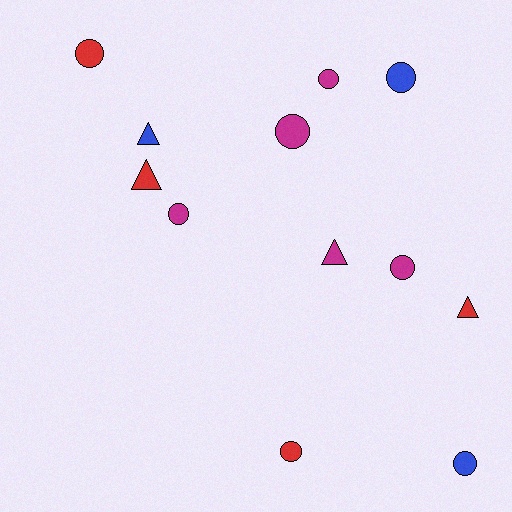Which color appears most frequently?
Magenta, with 5 objects.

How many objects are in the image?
There are 12 objects.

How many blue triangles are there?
There is 1 blue triangle.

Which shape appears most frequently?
Circle, with 8 objects.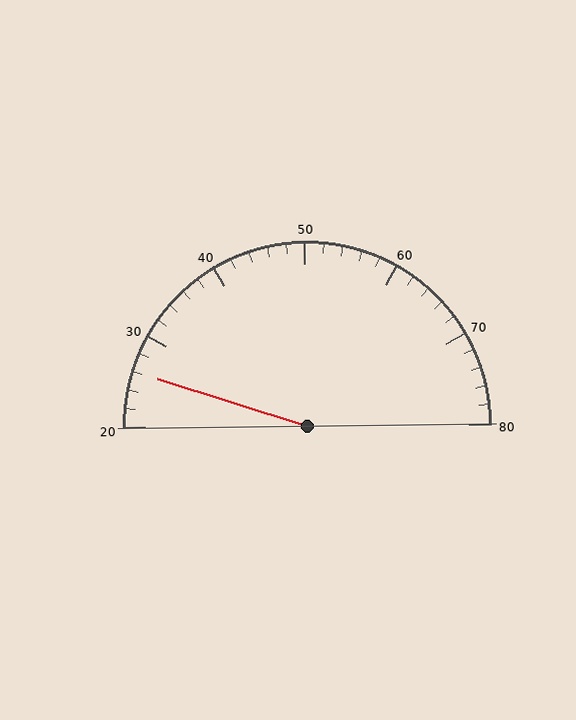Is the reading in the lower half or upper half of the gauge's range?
The reading is in the lower half of the range (20 to 80).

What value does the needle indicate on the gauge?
The needle indicates approximately 26.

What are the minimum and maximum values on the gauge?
The gauge ranges from 20 to 80.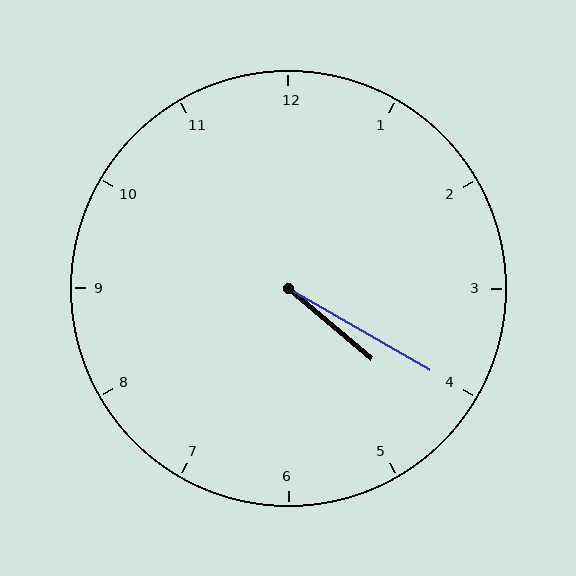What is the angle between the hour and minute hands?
Approximately 10 degrees.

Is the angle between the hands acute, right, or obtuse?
It is acute.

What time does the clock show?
4:20.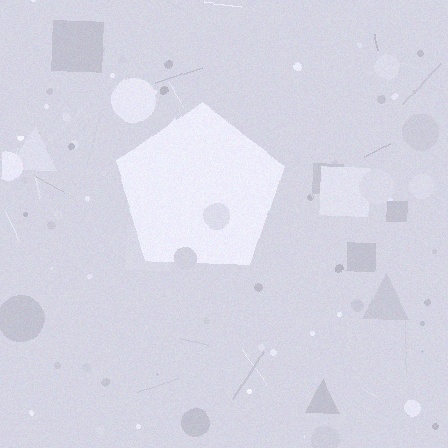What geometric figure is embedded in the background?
A pentagon is embedded in the background.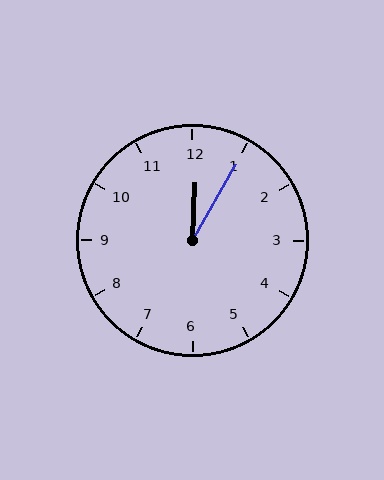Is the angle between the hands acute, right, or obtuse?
It is acute.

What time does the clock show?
12:05.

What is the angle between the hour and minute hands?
Approximately 28 degrees.